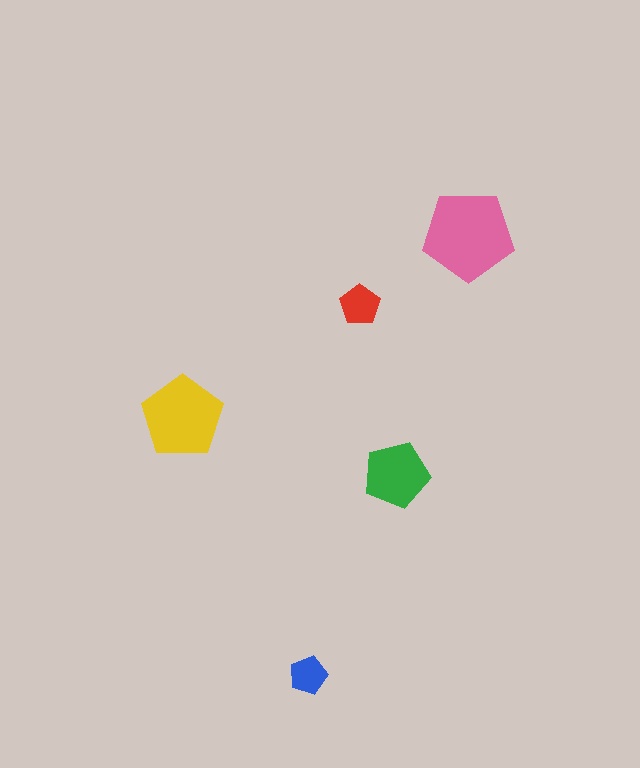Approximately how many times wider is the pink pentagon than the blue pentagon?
About 2.5 times wider.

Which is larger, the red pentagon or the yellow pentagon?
The yellow one.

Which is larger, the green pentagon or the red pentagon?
The green one.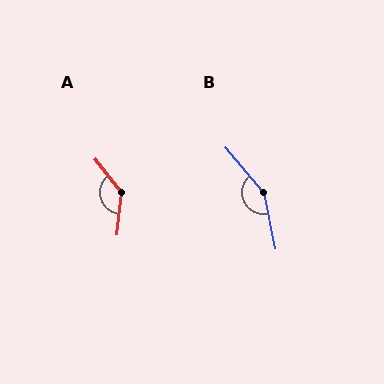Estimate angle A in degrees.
Approximately 136 degrees.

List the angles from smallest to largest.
A (136°), B (152°).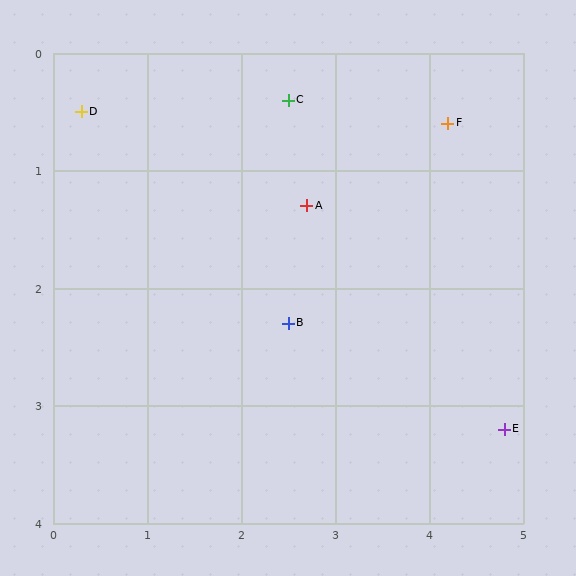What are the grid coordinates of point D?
Point D is at approximately (0.3, 0.5).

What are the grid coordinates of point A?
Point A is at approximately (2.7, 1.3).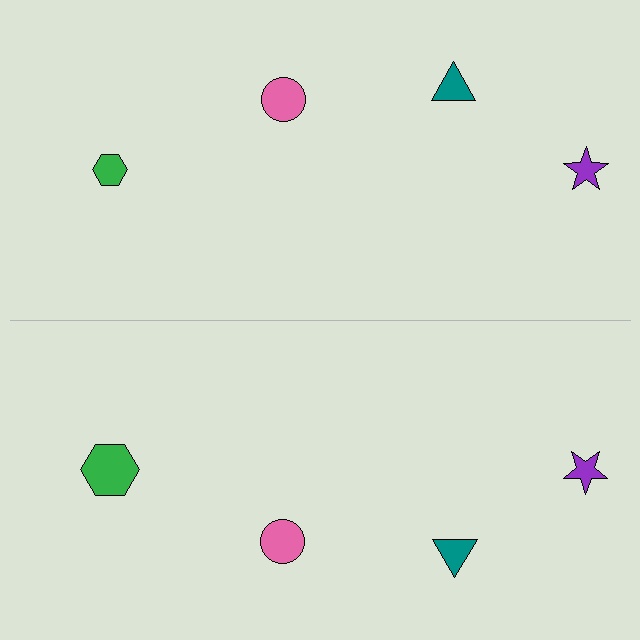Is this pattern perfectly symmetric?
No, the pattern is not perfectly symmetric. The green hexagon on the bottom side has a different size than its mirror counterpart.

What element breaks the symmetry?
The green hexagon on the bottom side has a different size than its mirror counterpart.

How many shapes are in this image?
There are 8 shapes in this image.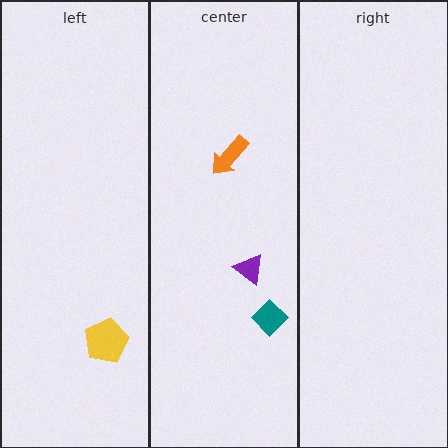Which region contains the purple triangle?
The center region.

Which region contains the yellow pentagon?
The left region.